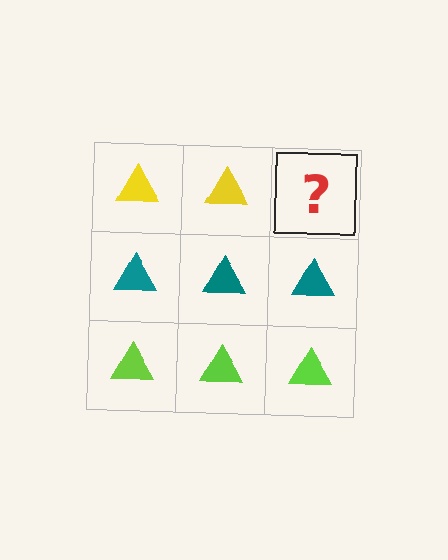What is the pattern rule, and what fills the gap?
The rule is that each row has a consistent color. The gap should be filled with a yellow triangle.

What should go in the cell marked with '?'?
The missing cell should contain a yellow triangle.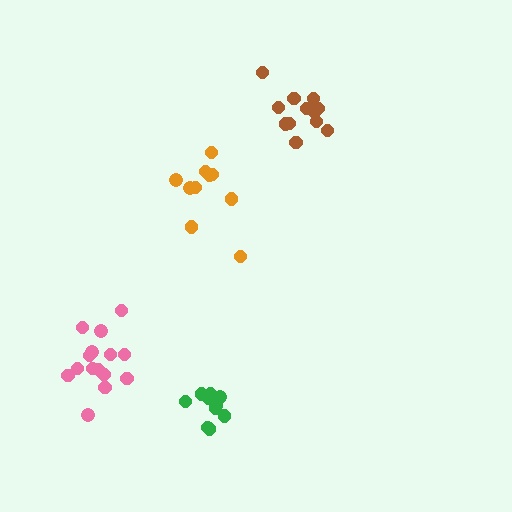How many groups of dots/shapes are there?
There are 4 groups.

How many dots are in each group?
Group 1: 12 dots, Group 2: 12 dots, Group 3: 15 dots, Group 4: 10 dots (49 total).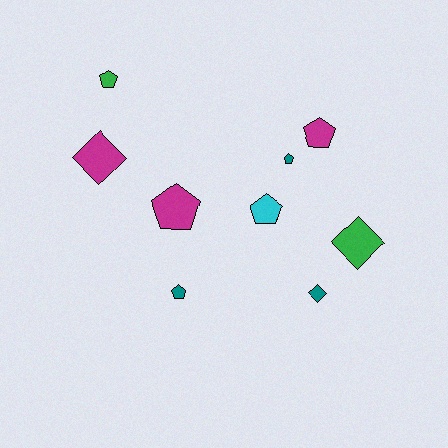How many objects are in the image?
There are 9 objects.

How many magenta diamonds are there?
There is 1 magenta diamond.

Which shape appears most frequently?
Pentagon, with 6 objects.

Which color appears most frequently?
Teal, with 3 objects.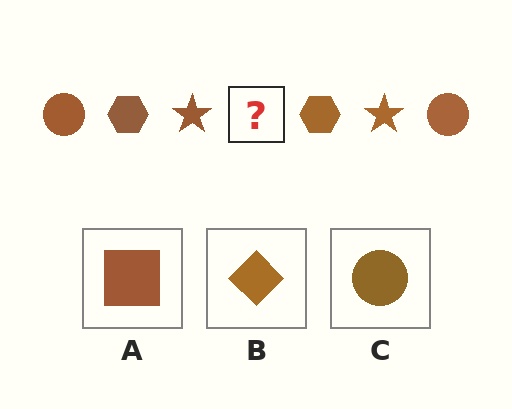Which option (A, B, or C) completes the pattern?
C.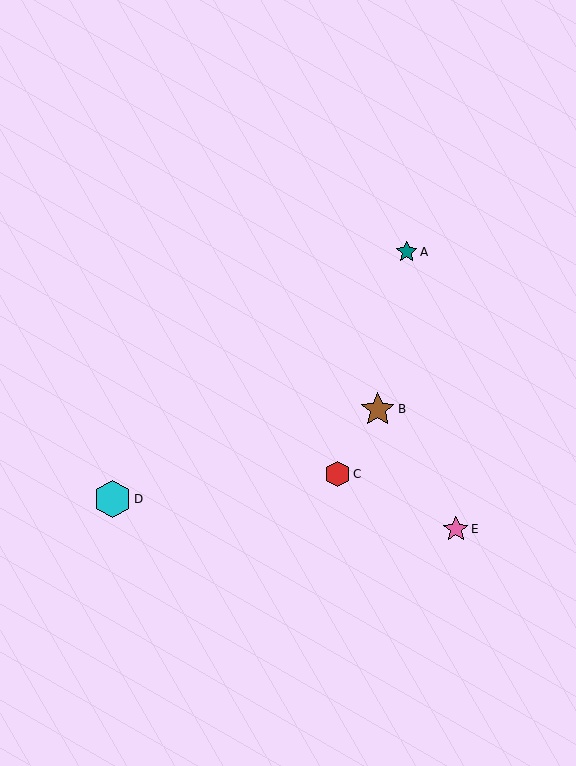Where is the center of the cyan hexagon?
The center of the cyan hexagon is at (112, 499).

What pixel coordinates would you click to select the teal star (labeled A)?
Click at (407, 252) to select the teal star A.